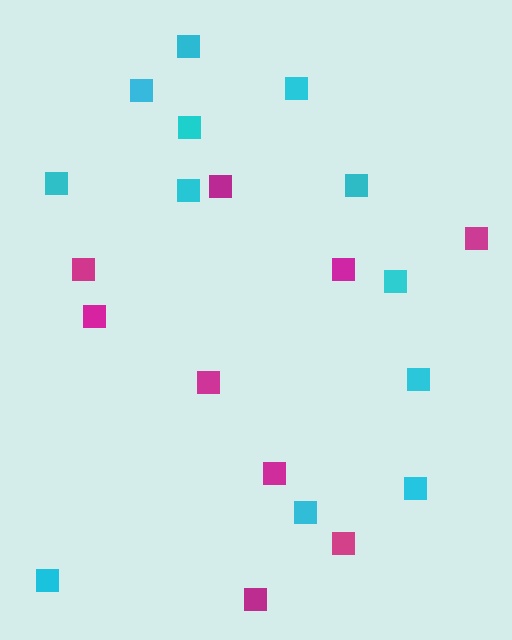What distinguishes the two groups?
There are 2 groups: one group of cyan squares (12) and one group of magenta squares (9).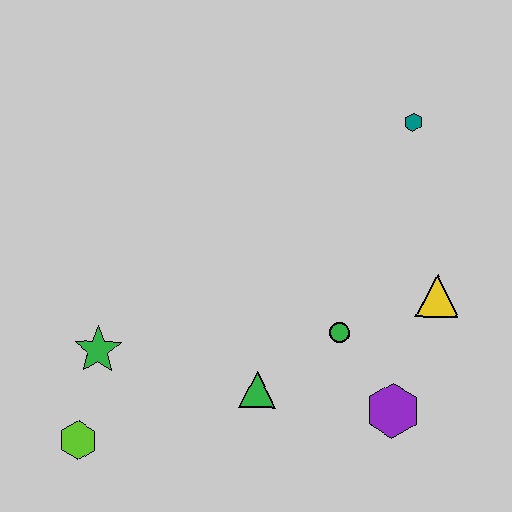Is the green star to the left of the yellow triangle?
Yes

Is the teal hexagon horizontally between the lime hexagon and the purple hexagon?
No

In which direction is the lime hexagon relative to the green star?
The lime hexagon is below the green star.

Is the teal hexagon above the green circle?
Yes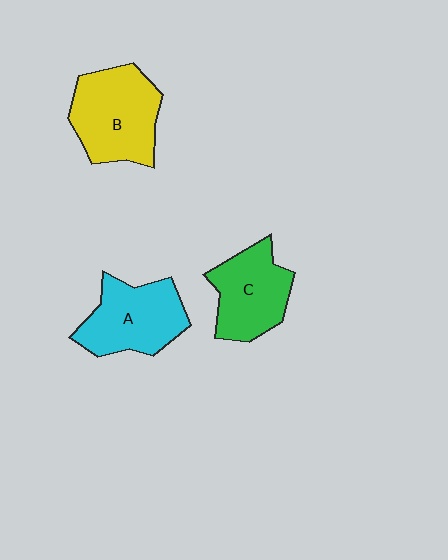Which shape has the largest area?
Shape B (yellow).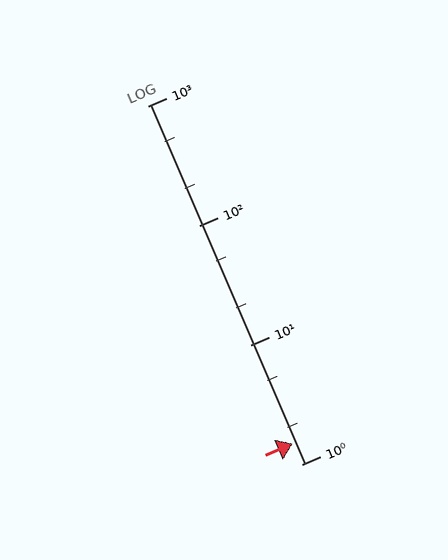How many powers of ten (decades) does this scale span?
The scale spans 3 decades, from 1 to 1000.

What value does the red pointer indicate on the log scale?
The pointer indicates approximately 1.5.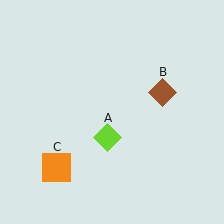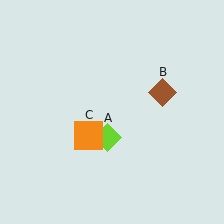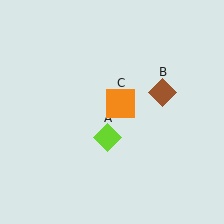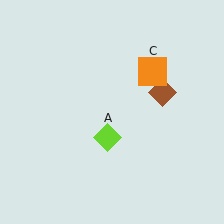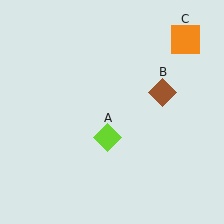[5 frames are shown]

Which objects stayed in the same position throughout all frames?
Lime diamond (object A) and brown diamond (object B) remained stationary.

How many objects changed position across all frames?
1 object changed position: orange square (object C).